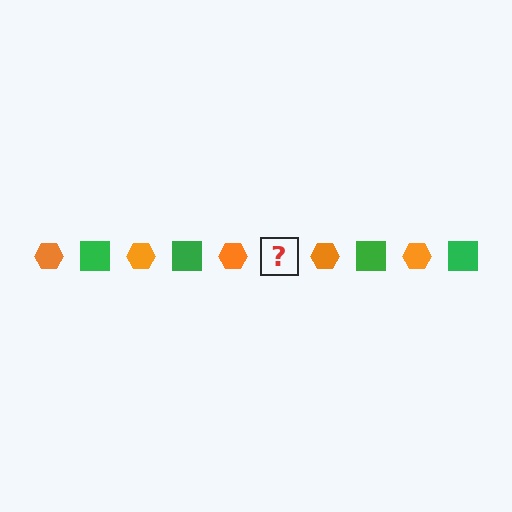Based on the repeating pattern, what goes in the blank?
The blank should be a green square.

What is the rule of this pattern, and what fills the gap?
The rule is that the pattern alternates between orange hexagon and green square. The gap should be filled with a green square.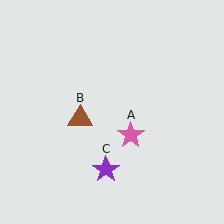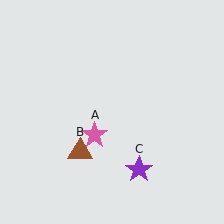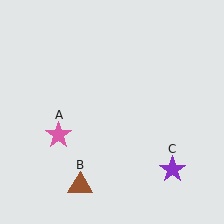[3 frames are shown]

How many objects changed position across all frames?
3 objects changed position: pink star (object A), brown triangle (object B), purple star (object C).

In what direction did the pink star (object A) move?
The pink star (object A) moved left.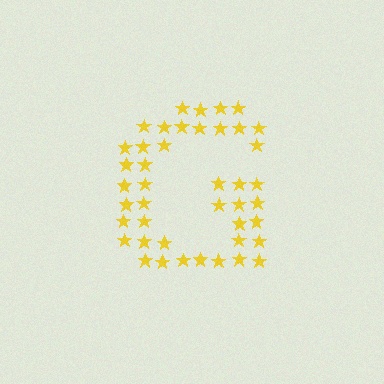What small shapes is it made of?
It is made of small stars.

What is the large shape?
The large shape is the letter G.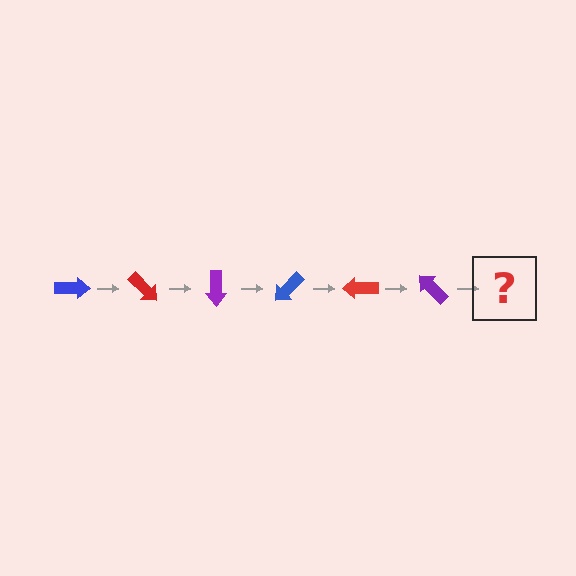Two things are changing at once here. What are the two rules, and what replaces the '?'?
The two rules are that it rotates 45 degrees each step and the color cycles through blue, red, and purple. The '?' should be a blue arrow, rotated 270 degrees from the start.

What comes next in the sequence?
The next element should be a blue arrow, rotated 270 degrees from the start.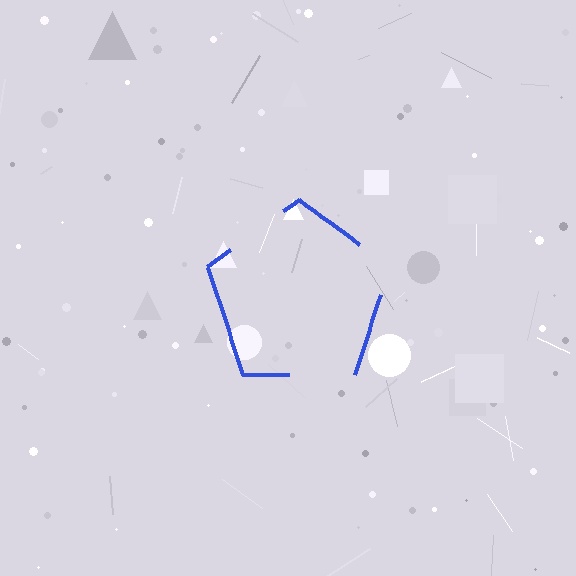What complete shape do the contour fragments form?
The contour fragments form a pentagon.